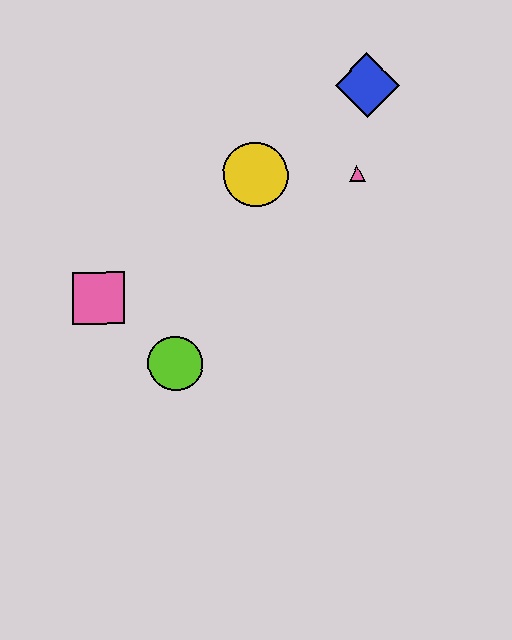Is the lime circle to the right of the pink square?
Yes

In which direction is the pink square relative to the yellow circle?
The pink square is to the left of the yellow circle.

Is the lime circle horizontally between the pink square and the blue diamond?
Yes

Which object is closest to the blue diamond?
The pink triangle is closest to the blue diamond.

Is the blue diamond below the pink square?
No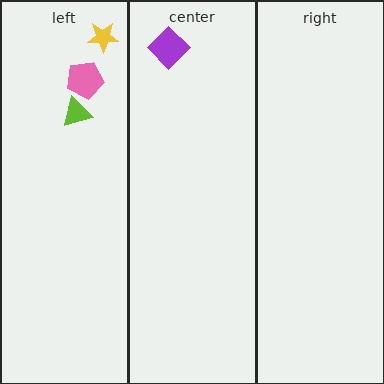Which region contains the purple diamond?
The center region.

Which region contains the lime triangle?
The left region.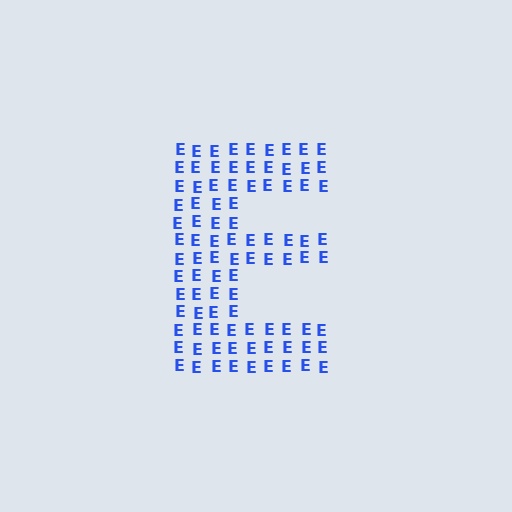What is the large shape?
The large shape is the letter E.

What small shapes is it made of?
It is made of small letter E's.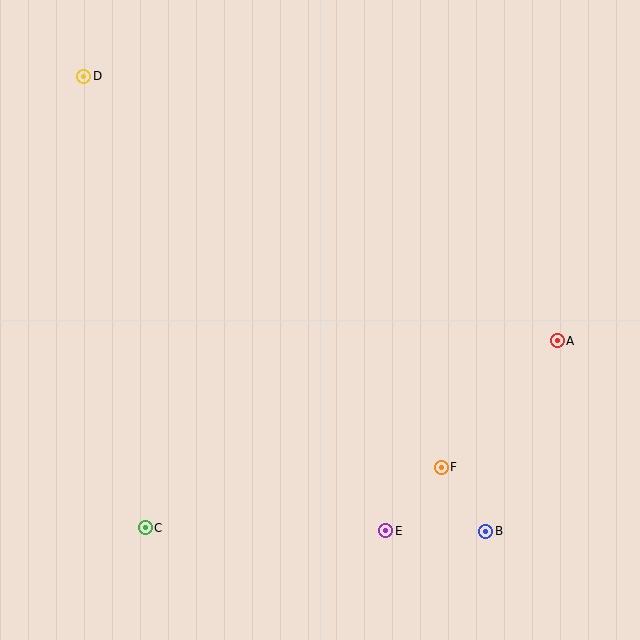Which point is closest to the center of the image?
Point F at (441, 467) is closest to the center.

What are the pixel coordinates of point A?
Point A is at (557, 341).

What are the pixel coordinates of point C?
Point C is at (145, 528).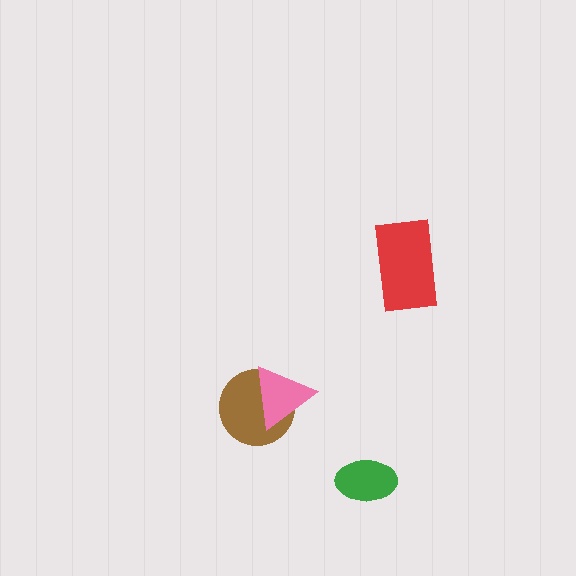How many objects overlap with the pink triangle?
1 object overlaps with the pink triangle.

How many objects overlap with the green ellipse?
0 objects overlap with the green ellipse.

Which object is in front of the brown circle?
The pink triangle is in front of the brown circle.